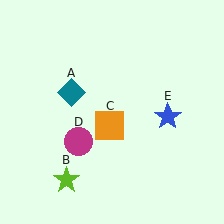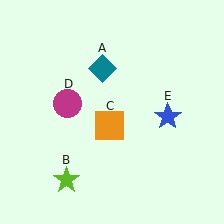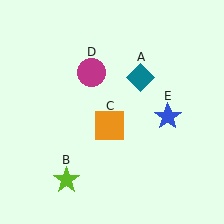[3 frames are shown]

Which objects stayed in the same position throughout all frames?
Lime star (object B) and orange square (object C) and blue star (object E) remained stationary.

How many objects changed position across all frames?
2 objects changed position: teal diamond (object A), magenta circle (object D).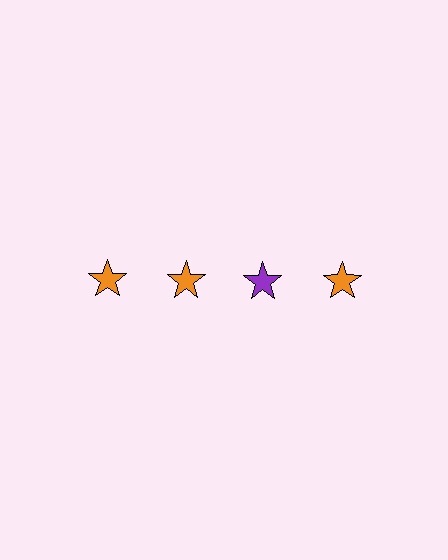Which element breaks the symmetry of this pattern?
The purple star in the top row, center column breaks the symmetry. All other shapes are orange stars.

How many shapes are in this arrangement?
There are 4 shapes arranged in a grid pattern.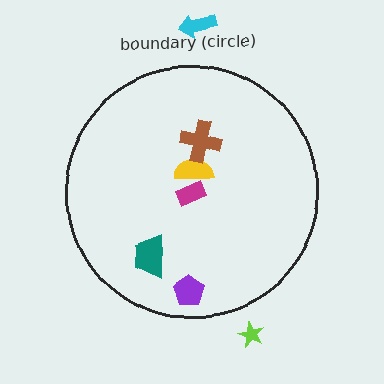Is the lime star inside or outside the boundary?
Outside.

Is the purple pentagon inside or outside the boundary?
Inside.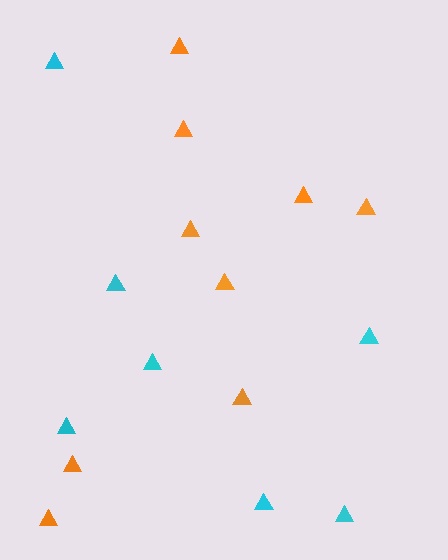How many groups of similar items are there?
There are 2 groups: one group of orange triangles (9) and one group of cyan triangles (7).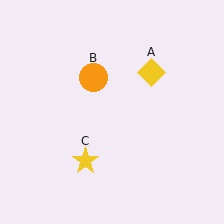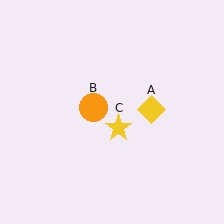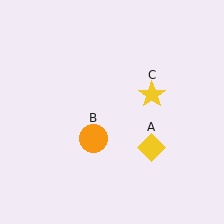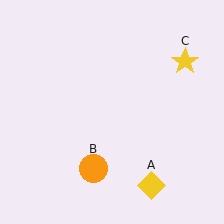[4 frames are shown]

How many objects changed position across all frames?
3 objects changed position: yellow diamond (object A), orange circle (object B), yellow star (object C).